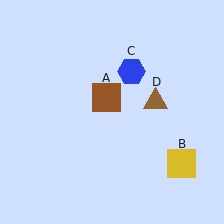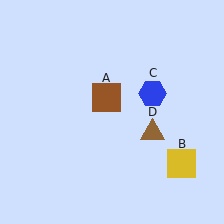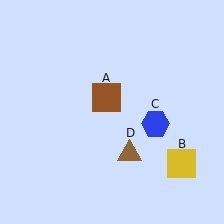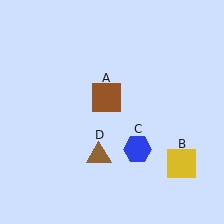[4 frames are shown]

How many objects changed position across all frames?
2 objects changed position: blue hexagon (object C), brown triangle (object D).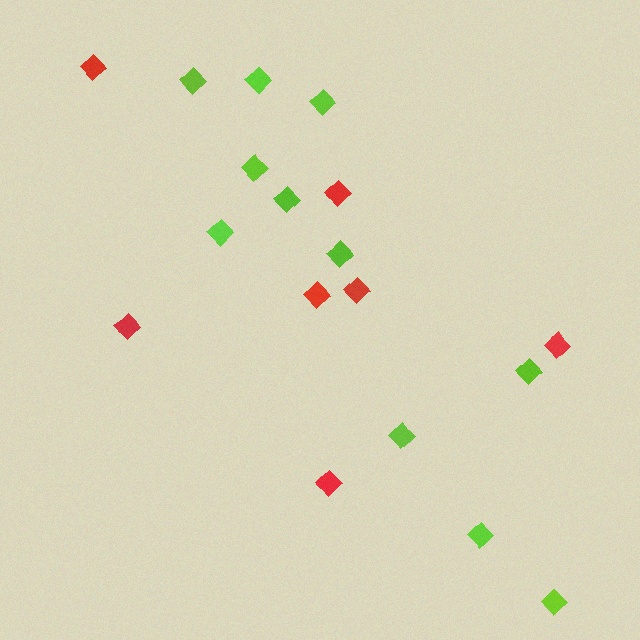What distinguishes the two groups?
There are 2 groups: one group of lime diamonds (11) and one group of red diamonds (7).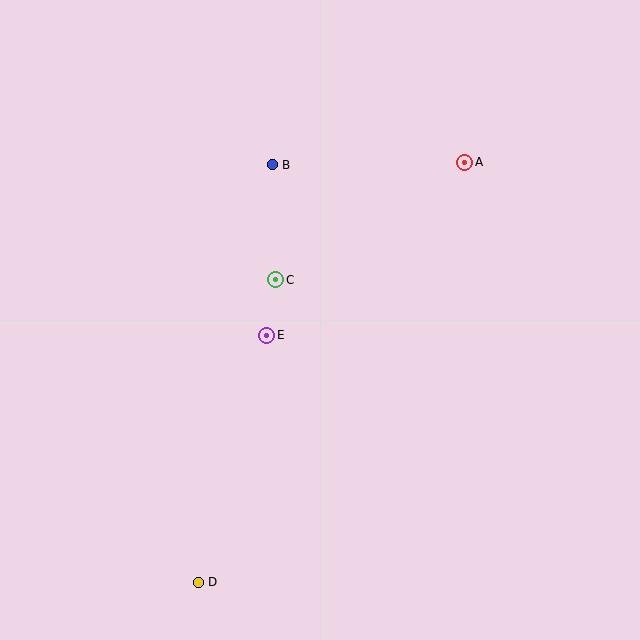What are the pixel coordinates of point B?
Point B is at (272, 165).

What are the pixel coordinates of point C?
Point C is at (276, 280).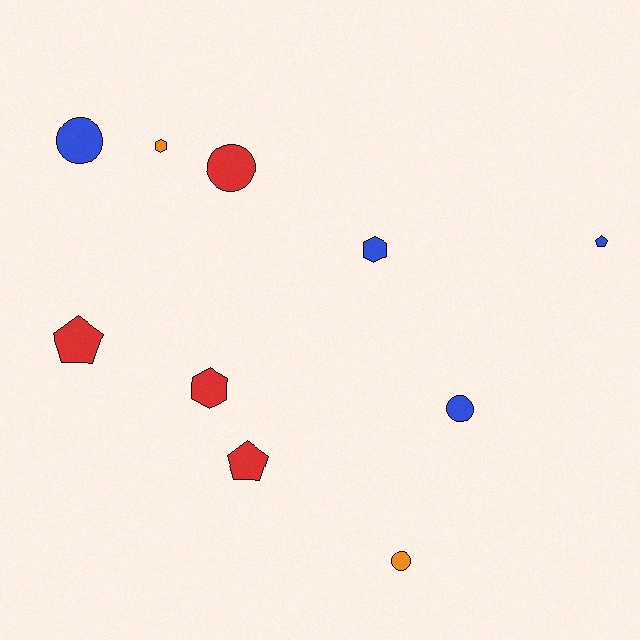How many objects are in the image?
There are 10 objects.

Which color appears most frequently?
Red, with 4 objects.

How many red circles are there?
There is 1 red circle.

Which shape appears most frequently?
Circle, with 4 objects.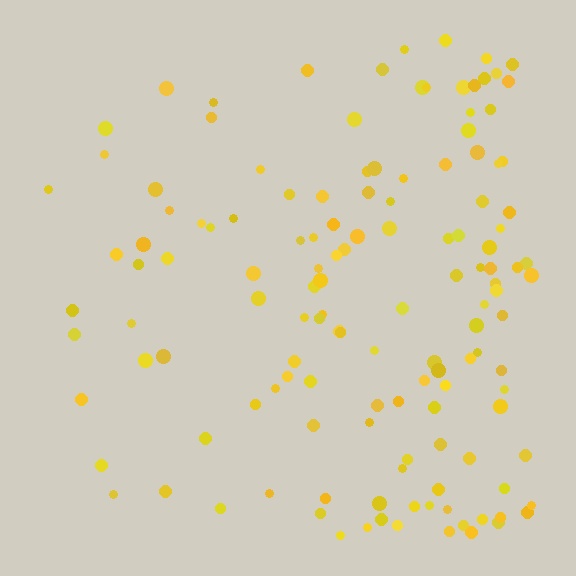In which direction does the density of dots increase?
From left to right, with the right side densest.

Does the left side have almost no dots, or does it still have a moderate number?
Still a moderate number, just noticeably fewer than the right.